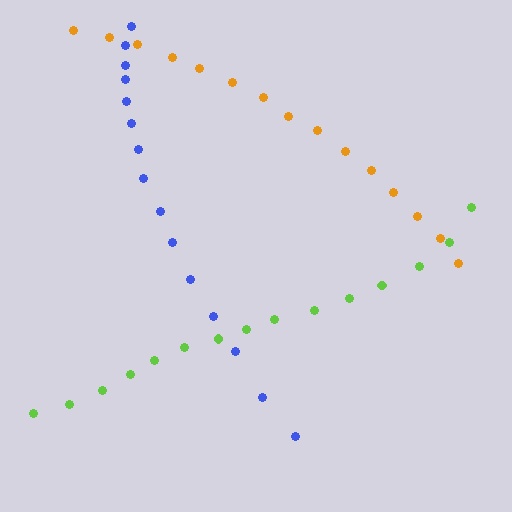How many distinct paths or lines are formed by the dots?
There are 3 distinct paths.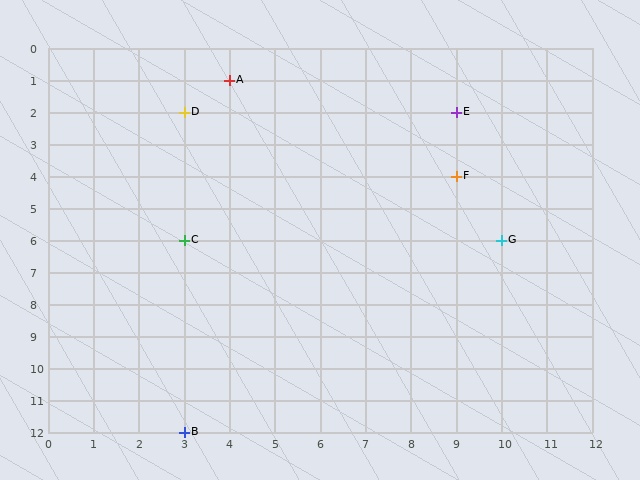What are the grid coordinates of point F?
Point F is at grid coordinates (9, 4).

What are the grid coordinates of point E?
Point E is at grid coordinates (9, 2).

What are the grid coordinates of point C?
Point C is at grid coordinates (3, 6).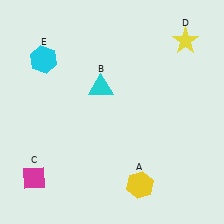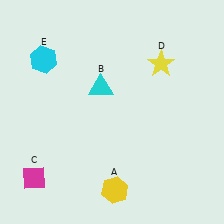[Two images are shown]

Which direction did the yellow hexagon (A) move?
The yellow hexagon (A) moved left.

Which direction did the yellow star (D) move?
The yellow star (D) moved left.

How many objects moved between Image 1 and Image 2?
2 objects moved between the two images.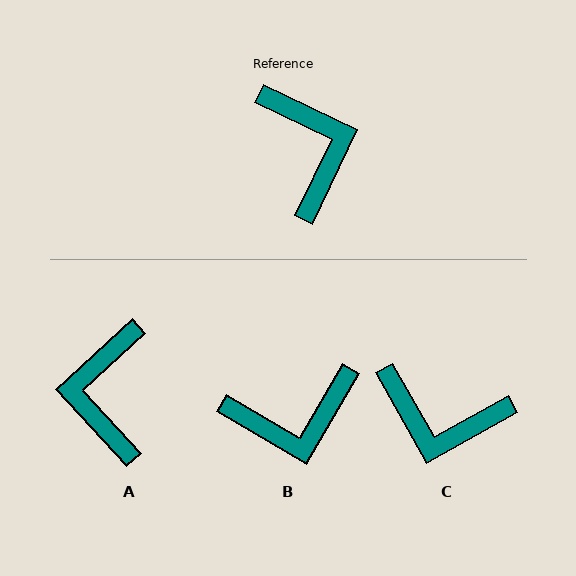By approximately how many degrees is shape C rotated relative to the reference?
Approximately 125 degrees clockwise.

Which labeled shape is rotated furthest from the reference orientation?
A, about 158 degrees away.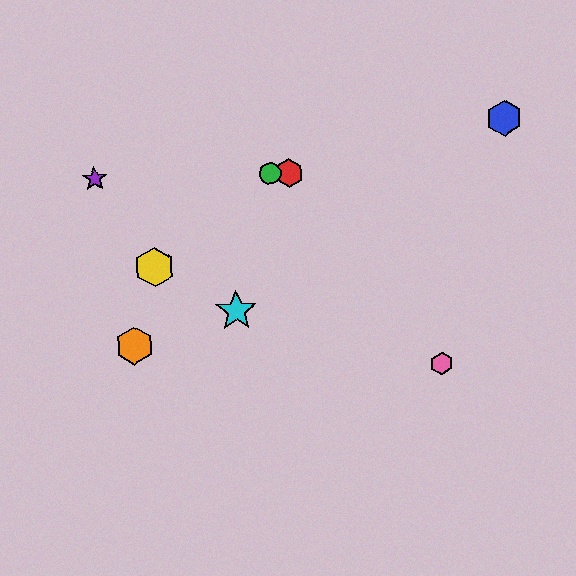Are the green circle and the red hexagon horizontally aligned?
Yes, both are at y≈173.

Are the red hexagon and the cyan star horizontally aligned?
No, the red hexagon is at y≈173 and the cyan star is at y≈311.